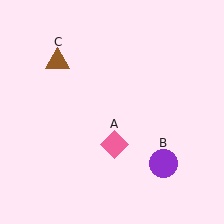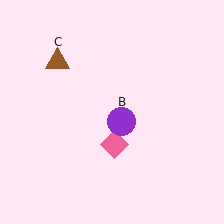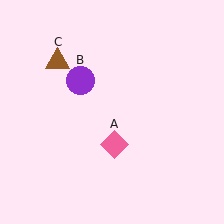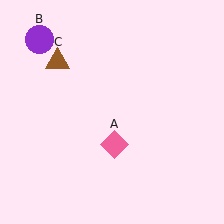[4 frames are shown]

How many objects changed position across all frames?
1 object changed position: purple circle (object B).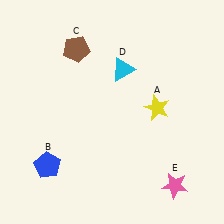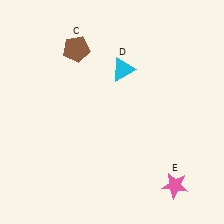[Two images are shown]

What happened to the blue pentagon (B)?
The blue pentagon (B) was removed in Image 2. It was in the bottom-left area of Image 1.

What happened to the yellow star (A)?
The yellow star (A) was removed in Image 2. It was in the top-right area of Image 1.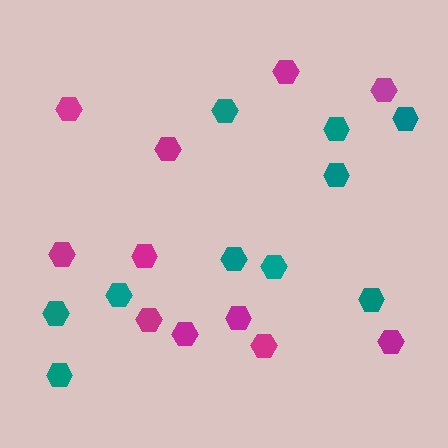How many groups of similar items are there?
There are 2 groups: one group of magenta hexagons (11) and one group of teal hexagons (10).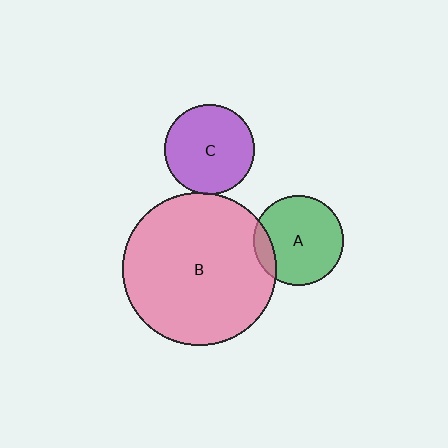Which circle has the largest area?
Circle B (pink).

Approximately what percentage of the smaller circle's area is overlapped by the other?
Approximately 5%.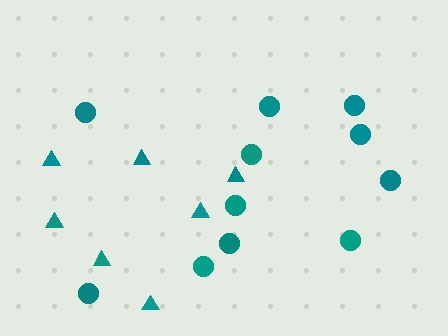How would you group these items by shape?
There are 2 groups: one group of circles (11) and one group of triangles (7).